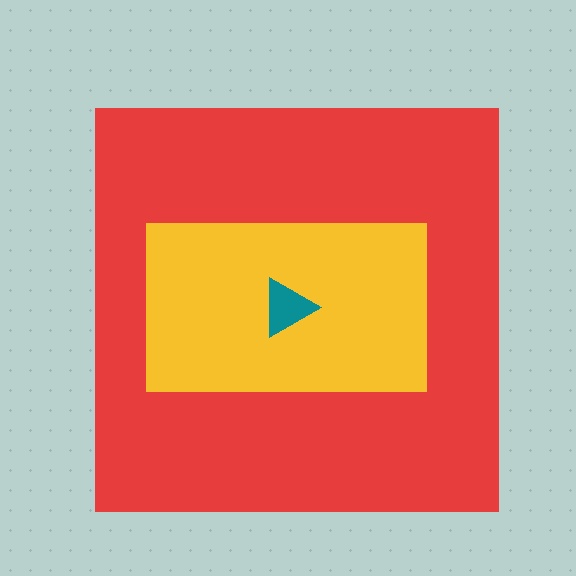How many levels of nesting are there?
3.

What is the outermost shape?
The red square.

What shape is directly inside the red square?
The yellow rectangle.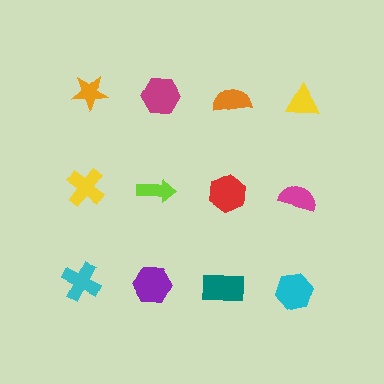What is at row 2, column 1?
A yellow cross.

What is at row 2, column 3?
A red hexagon.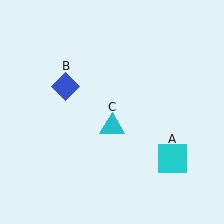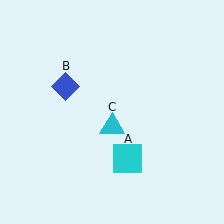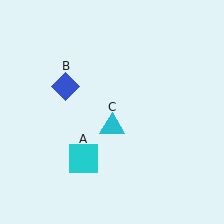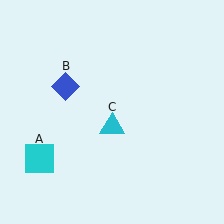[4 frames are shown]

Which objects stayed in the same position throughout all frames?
Blue diamond (object B) and cyan triangle (object C) remained stationary.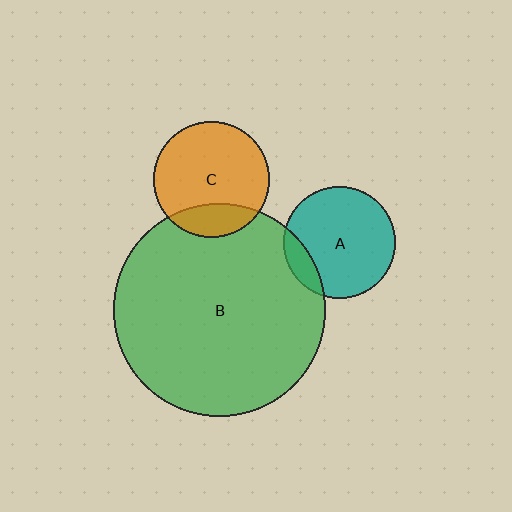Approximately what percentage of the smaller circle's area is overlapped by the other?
Approximately 20%.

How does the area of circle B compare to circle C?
Approximately 3.3 times.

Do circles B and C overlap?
Yes.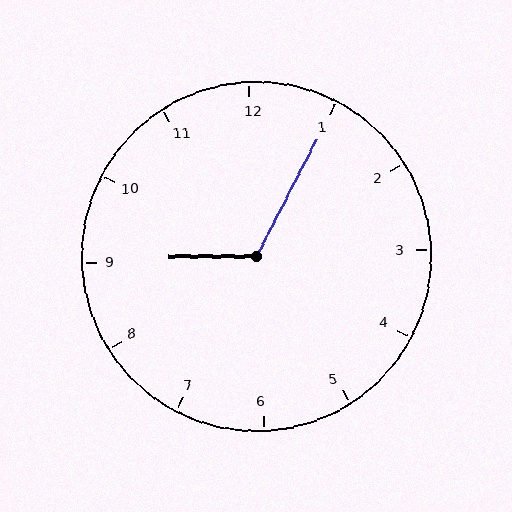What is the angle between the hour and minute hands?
Approximately 118 degrees.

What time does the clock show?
9:05.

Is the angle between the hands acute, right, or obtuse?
It is obtuse.